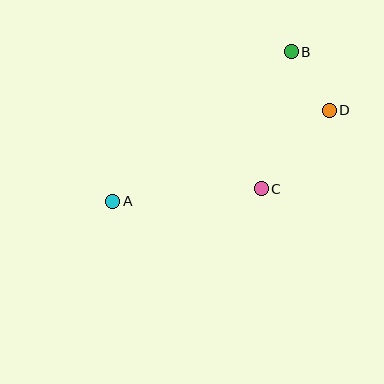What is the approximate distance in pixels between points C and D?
The distance between C and D is approximately 104 pixels.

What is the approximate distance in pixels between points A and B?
The distance between A and B is approximately 233 pixels.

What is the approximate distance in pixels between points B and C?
The distance between B and C is approximately 140 pixels.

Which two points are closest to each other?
Points B and D are closest to each other.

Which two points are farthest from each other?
Points A and D are farthest from each other.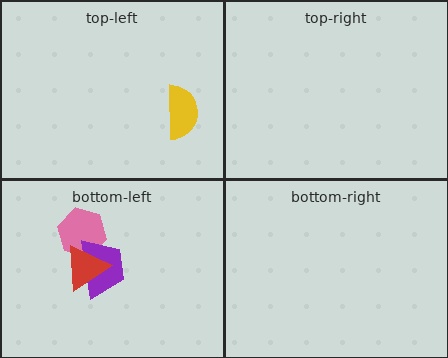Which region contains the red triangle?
The bottom-left region.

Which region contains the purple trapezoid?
The bottom-left region.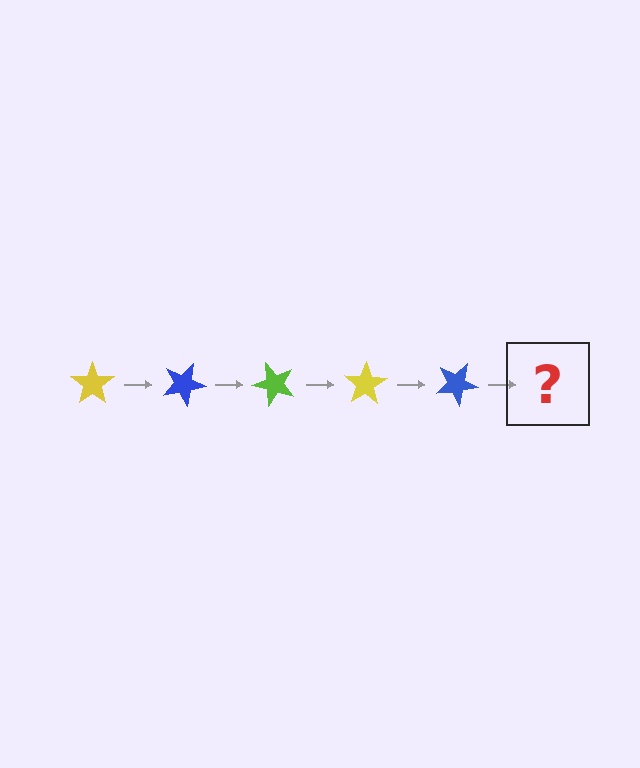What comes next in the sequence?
The next element should be a lime star, rotated 125 degrees from the start.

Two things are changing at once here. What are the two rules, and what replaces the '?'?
The two rules are that it rotates 25 degrees each step and the color cycles through yellow, blue, and lime. The '?' should be a lime star, rotated 125 degrees from the start.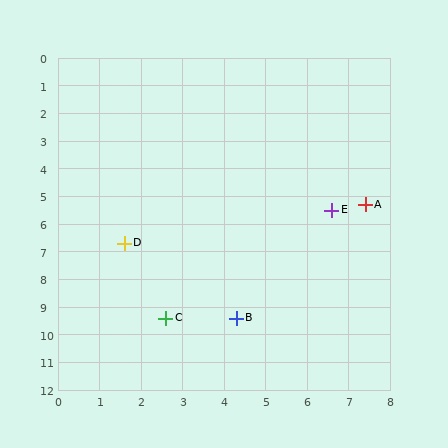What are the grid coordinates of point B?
Point B is at approximately (4.3, 9.4).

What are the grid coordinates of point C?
Point C is at approximately (2.6, 9.4).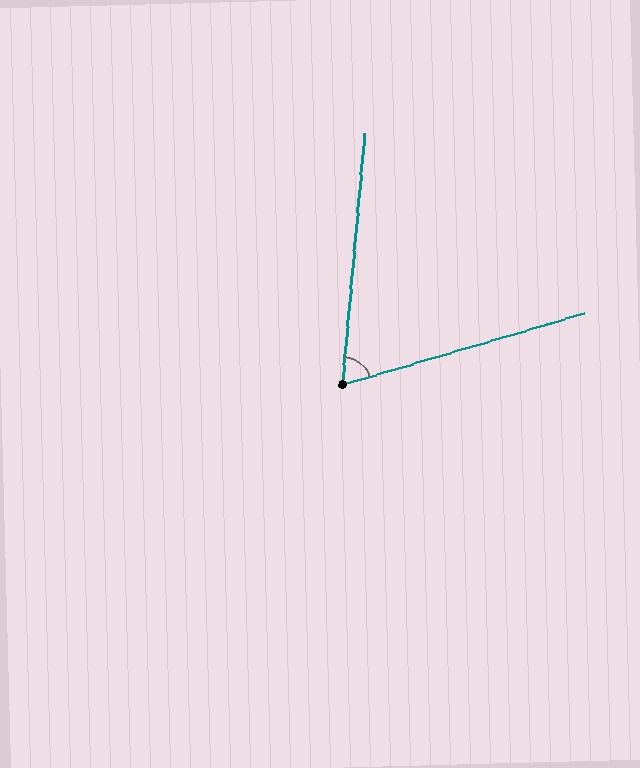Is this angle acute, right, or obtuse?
It is acute.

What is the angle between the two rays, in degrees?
Approximately 68 degrees.